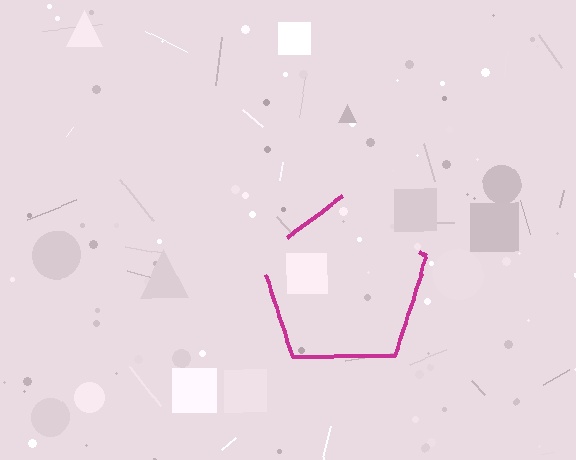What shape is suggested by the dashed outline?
The dashed outline suggests a pentagon.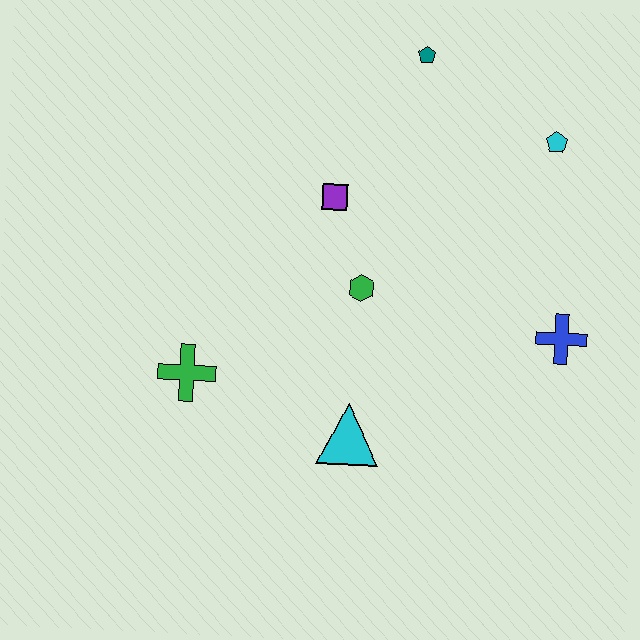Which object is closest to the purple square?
The green hexagon is closest to the purple square.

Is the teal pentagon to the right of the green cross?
Yes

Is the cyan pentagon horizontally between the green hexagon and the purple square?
No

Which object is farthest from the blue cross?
The green cross is farthest from the blue cross.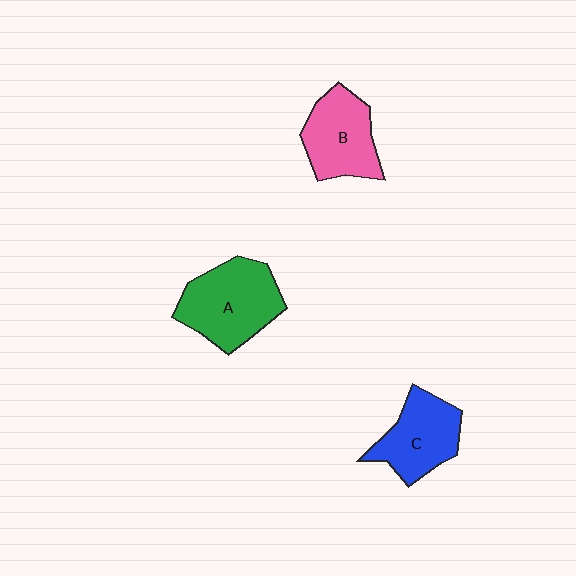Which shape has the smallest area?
Shape C (blue).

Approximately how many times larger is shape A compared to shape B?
Approximately 1.2 times.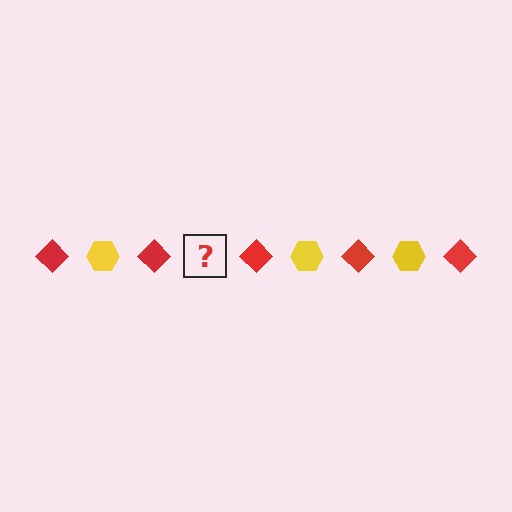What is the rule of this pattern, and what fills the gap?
The rule is that the pattern alternates between red diamond and yellow hexagon. The gap should be filled with a yellow hexagon.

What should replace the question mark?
The question mark should be replaced with a yellow hexagon.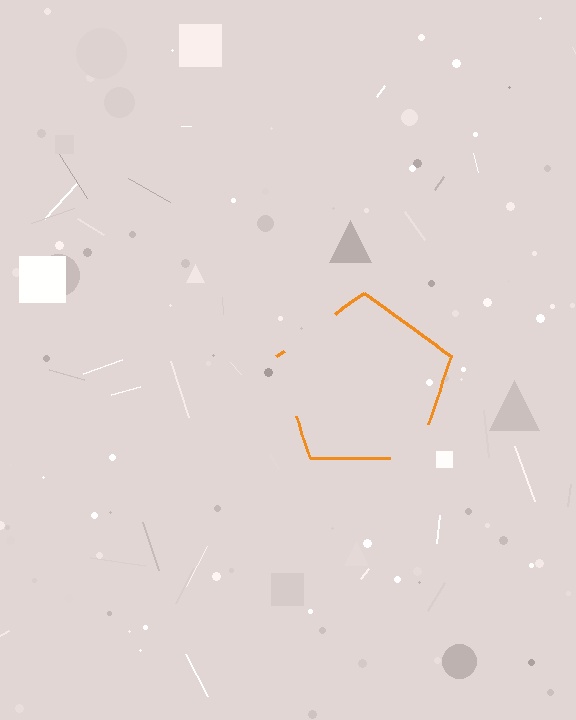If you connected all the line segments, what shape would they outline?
They would outline a pentagon.